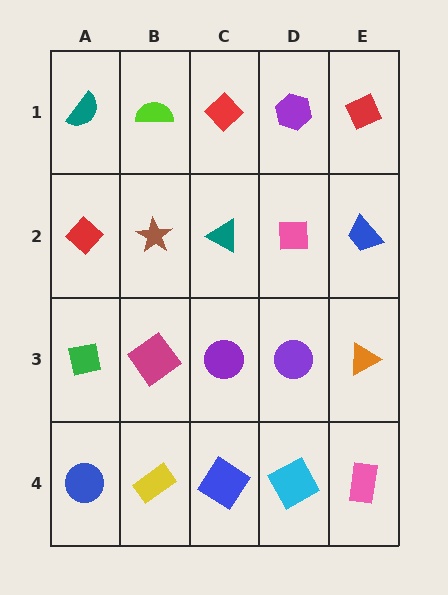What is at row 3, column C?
A purple circle.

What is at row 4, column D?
A cyan square.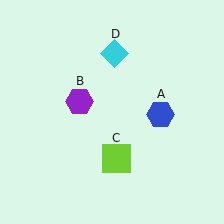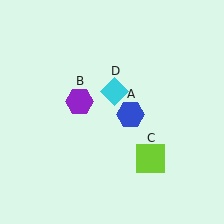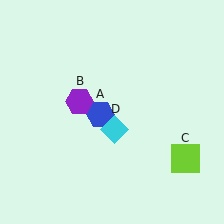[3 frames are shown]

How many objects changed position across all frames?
3 objects changed position: blue hexagon (object A), lime square (object C), cyan diamond (object D).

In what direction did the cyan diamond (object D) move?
The cyan diamond (object D) moved down.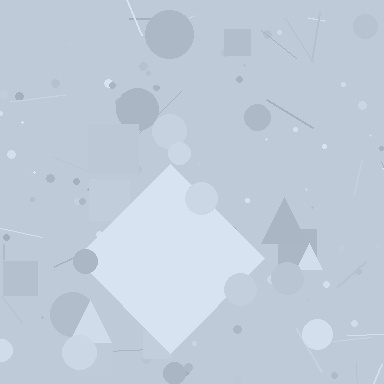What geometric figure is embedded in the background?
A diamond is embedded in the background.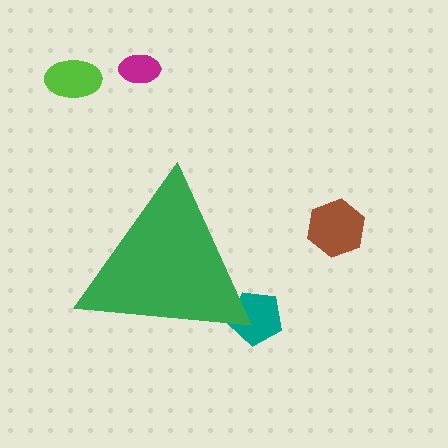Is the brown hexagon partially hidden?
No, the brown hexagon is fully visible.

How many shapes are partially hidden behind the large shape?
1 shape is partially hidden.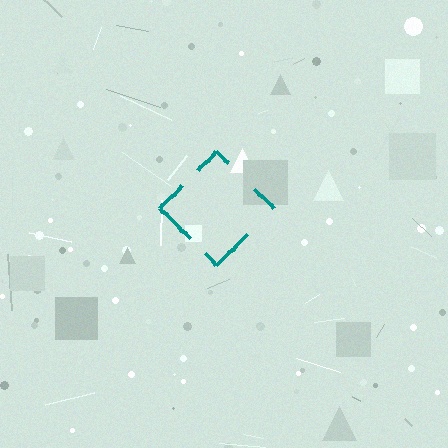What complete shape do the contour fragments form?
The contour fragments form a diamond.